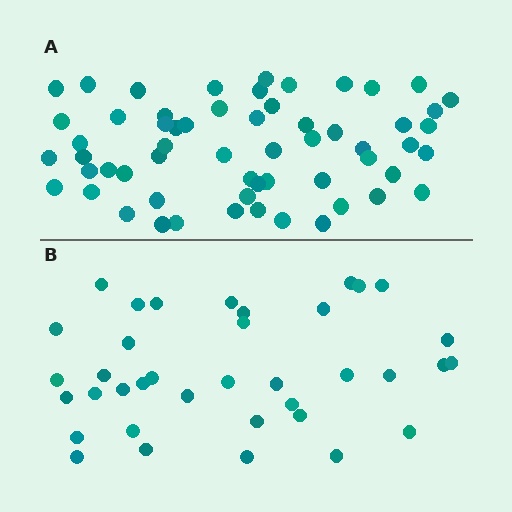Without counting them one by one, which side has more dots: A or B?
Region A (the top region) has more dots.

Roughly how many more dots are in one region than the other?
Region A has approximately 20 more dots than region B.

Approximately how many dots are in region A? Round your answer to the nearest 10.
About 60 dots. (The exact count is 59, which rounds to 60.)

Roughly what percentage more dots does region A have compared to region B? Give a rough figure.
About 60% more.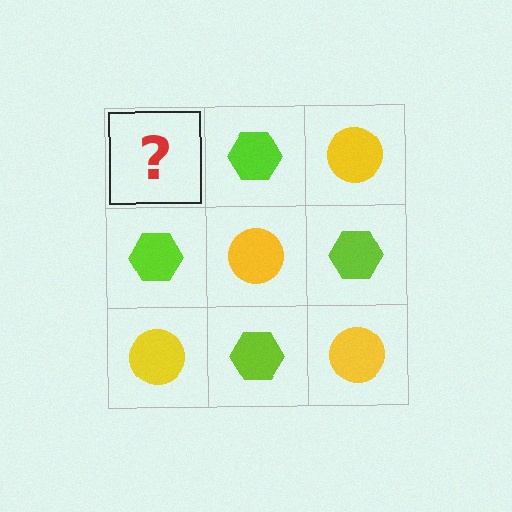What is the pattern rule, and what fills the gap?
The rule is that it alternates yellow circle and lime hexagon in a checkerboard pattern. The gap should be filled with a yellow circle.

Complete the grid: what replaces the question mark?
The question mark should be replaced with a yellow circle.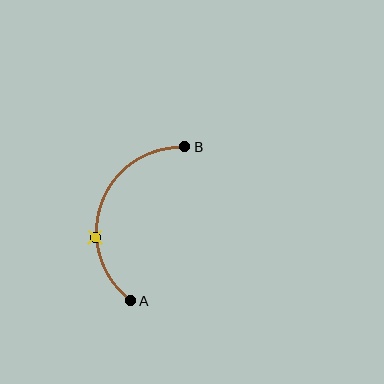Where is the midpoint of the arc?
The arc midpoint is the point on the curve farthest from the straight line joining A and B. It sits to the left of that line.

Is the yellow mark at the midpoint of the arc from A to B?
No. The yellow mark lies on the arc but is closer to endpoint A. The arc midpoint would be at the point on the curve equidistant along the arc from both A and B.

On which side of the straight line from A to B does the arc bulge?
The arc bulges to the left of the straight line connecting A and B.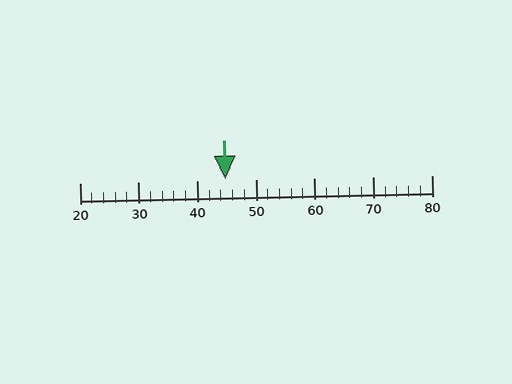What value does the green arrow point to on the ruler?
The green arrow points to approximately 45.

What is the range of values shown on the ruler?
The ruler shows values from 20 to 80.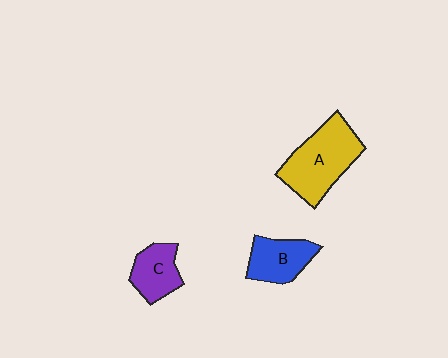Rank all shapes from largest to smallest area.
From largest to smallest: A (yellow), B (blue), C (purple).